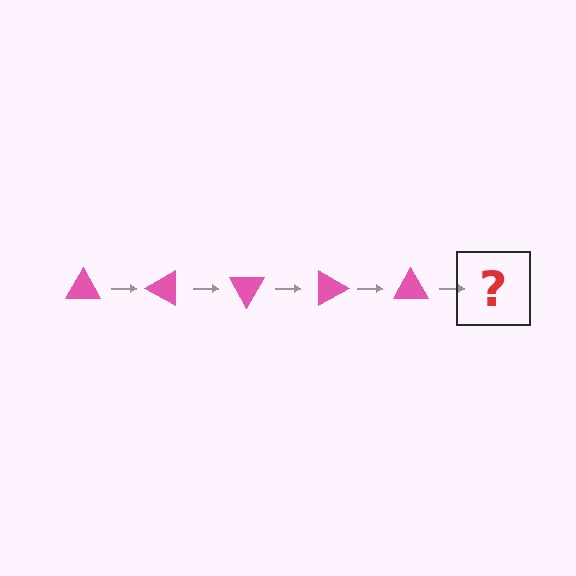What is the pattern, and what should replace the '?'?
The pattern is that the triangle rotates 30 degrees each step. The '?' should be a pink triangle rotated 150 degrees.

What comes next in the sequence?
The next element should be a pink triangle rotated 150 degrees.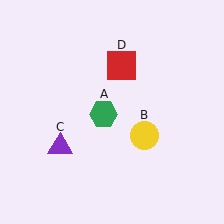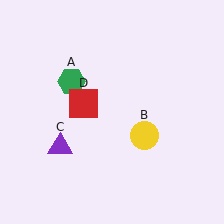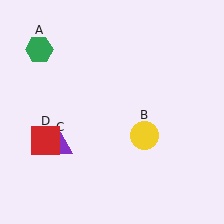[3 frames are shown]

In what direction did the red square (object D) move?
The red square (object D) moved down and to the left.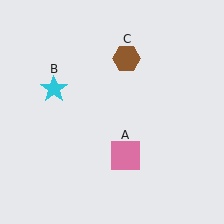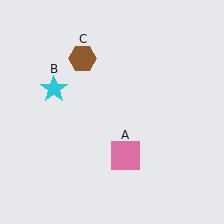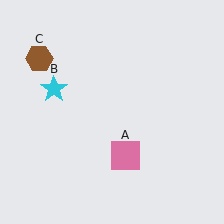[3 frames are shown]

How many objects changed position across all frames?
1 object changed position: brown hexagon (object C).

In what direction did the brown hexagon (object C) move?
The brown hexagon (object C) moved left.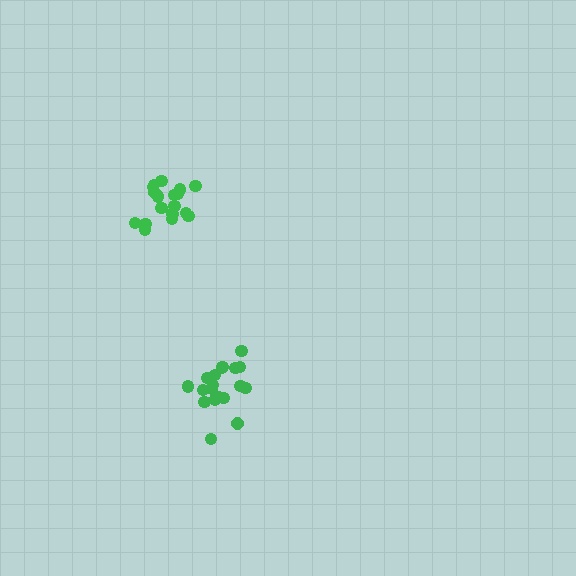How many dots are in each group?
Group 1: 19 dots, Group 2: 18 dots (37 total).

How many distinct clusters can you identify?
There are 2 distinct clusters.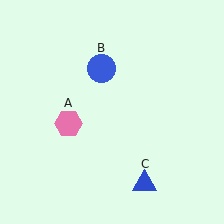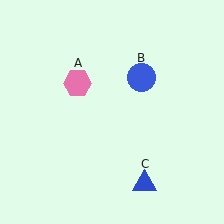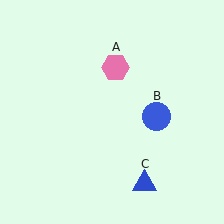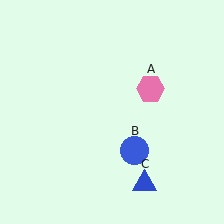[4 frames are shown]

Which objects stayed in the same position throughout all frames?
Blue triangle (object C) remained stationary.